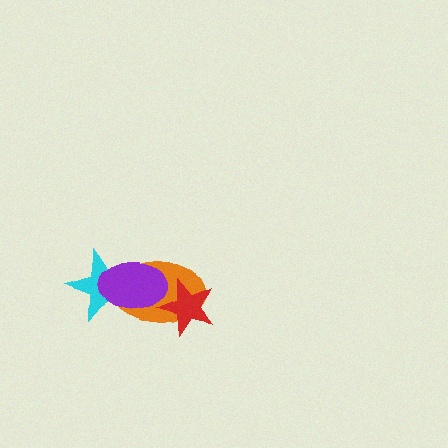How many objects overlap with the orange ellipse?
3 objects overlap with the orange ellipse.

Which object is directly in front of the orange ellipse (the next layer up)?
The red star is directly in front of the orange ellipse.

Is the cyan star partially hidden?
Yes, it is partially covered by another shape.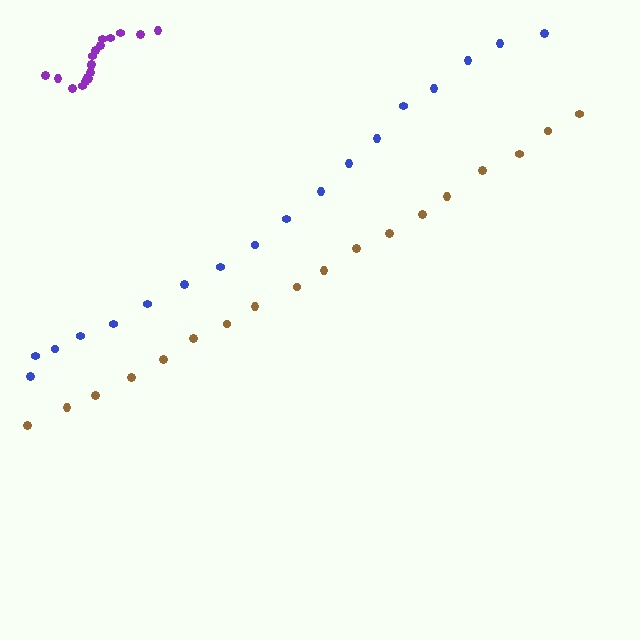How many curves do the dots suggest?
There are 3 distinct paths.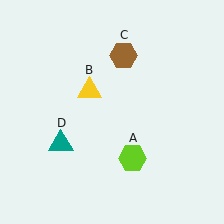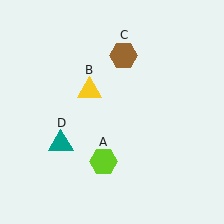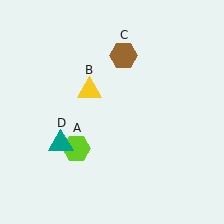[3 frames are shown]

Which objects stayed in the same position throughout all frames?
Yellow triangle (object B) and brown hexagon (object C) and teal triangle (object D) remained stationary.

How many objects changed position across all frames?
1 object changed position: lime hexagon (object A).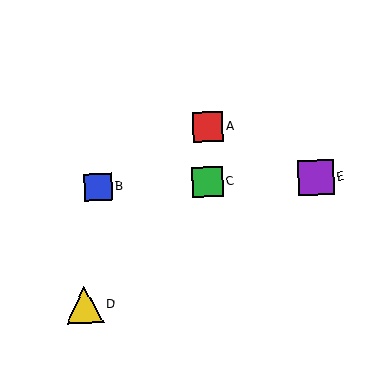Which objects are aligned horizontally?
Objects B, C, E are aligned horizontally.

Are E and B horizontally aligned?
Yes, both are at y≈177.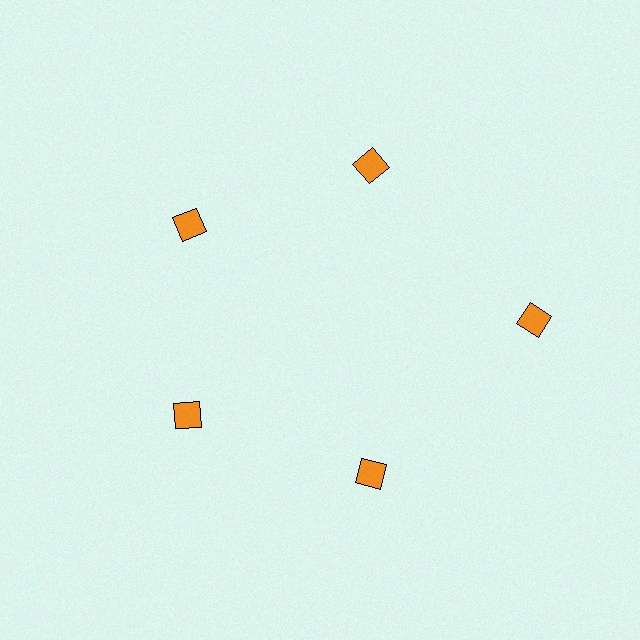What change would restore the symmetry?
The symmetry would be restored by moving it inward, back onto the ring so that all 5 diamonds sit at equal angles and equal distance from the center.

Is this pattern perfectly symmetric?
No. The 5 orange diamonds are arranged in a ring, but one element near the 3 o'clock position is pushed outward from the center, breaking the 5-fold rotational symmetry.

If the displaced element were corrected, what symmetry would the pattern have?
It would have 5-fold rotational symmetry — the pattern would map onto itself every 72 degrees.